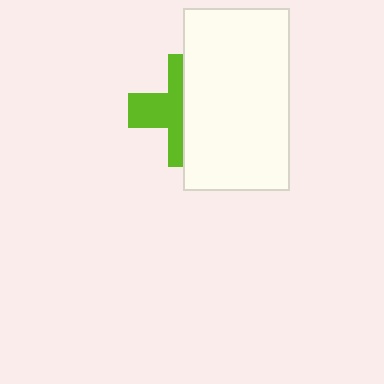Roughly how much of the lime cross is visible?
About half of it is visible (roughly 48%).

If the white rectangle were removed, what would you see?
You would see the complete lime cross.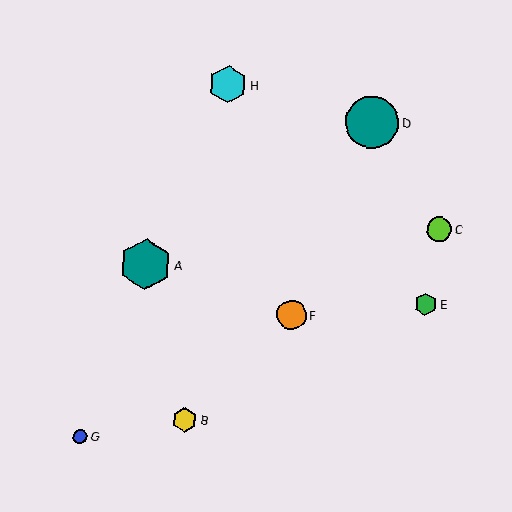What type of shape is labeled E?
Shape E is a green hexagon.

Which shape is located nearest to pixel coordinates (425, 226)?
The lime circle (labeled C) at (439, 229) is nearest to that location.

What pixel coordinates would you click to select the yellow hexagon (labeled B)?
Click at (185, 420) to select the yellow hexagon B.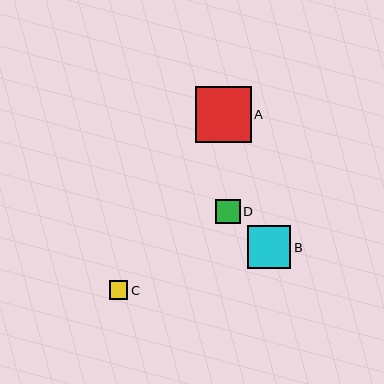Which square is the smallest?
Square C is the smallest with a size of approximately 19 pixels.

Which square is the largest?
Square A is the largest with a size of approximately 56 pixels.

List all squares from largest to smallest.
From largest to smallest: A, B, D, C.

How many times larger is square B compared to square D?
Square B is approximately 1.7 times the size of square D.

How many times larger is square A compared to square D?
Square A is approximately 2.2 times the size of square D.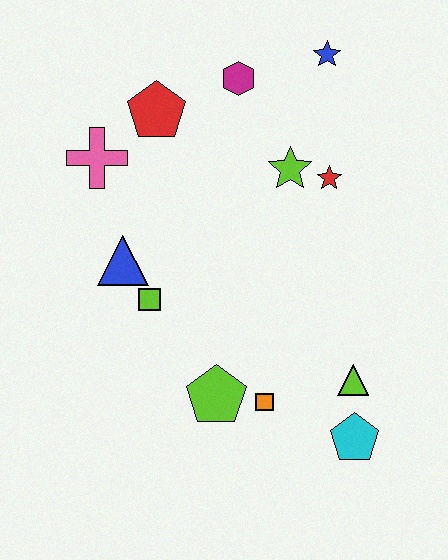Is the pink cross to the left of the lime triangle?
Yes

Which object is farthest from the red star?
The cyan pentagon is farthest from the red star.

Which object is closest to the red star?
The lime star is closest to the red star.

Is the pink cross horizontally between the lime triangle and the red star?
No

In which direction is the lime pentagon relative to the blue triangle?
The lime pentagon is below the blue triangle.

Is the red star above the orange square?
Yes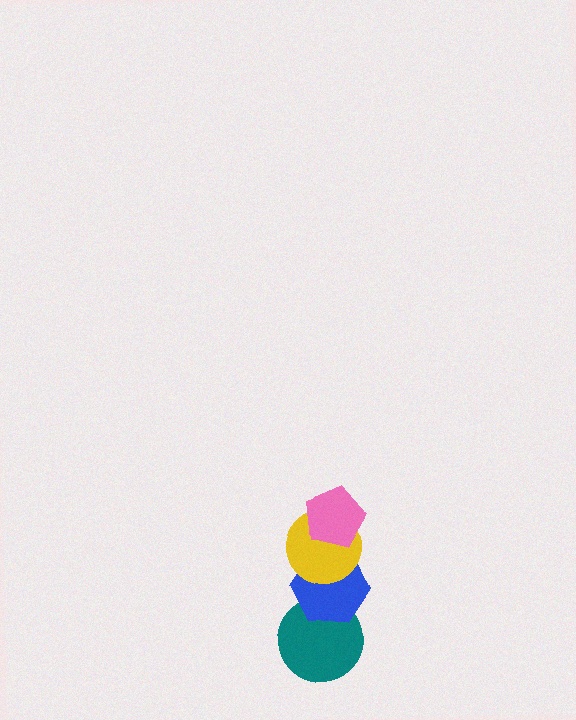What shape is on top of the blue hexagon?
The yellow circle is on top of the blue hexagon.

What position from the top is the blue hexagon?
The blue hexagon is 3rd from the top.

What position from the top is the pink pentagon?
The pink pentagon is 1st from the top.